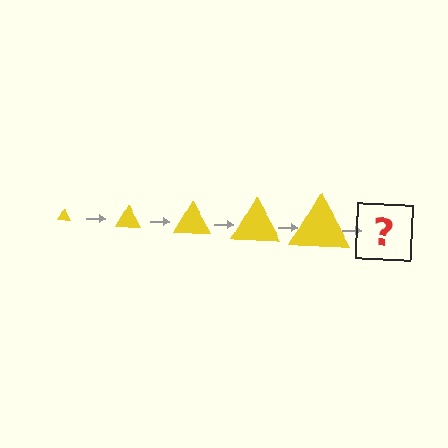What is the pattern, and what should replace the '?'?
The pattern is that the triangle gets progressively larger each step. The '?' should be a yellow triangle, larger than the previous one.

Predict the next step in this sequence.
The next step is a yellow triangle, larger than the previous one.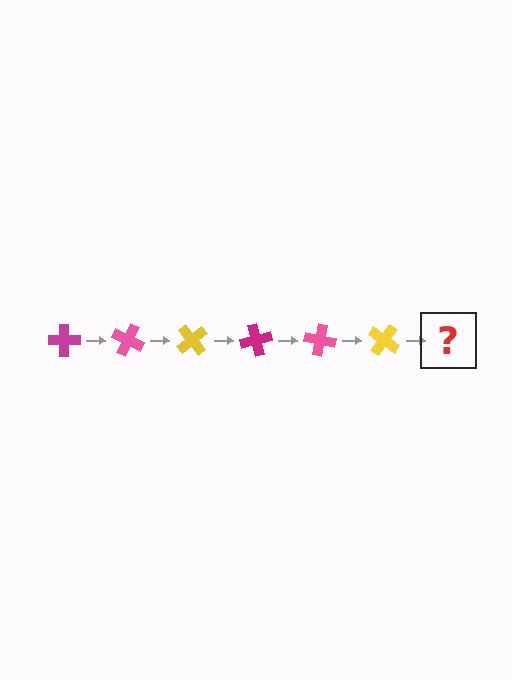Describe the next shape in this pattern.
It should be a magenta cross, rotated 150 degrees from the start.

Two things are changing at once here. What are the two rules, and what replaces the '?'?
The two rules are that it rotates 25 degrees each step and the color cycles through magenta, pink, and yellow. The '?' should be a magenta cross, rotated 150 degrees from the start.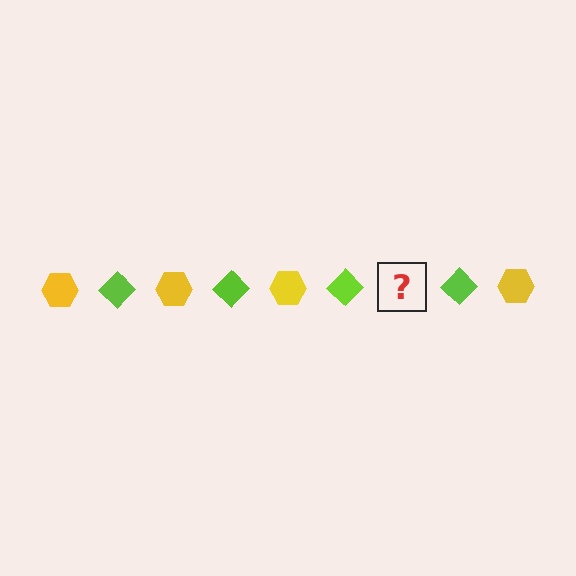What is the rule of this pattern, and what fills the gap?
The rule is that the pattern alternates between yellow hexagon and lime diamond. The gap should be filled with a yellow hexagon.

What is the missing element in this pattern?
The missing element is a yellow hexagon.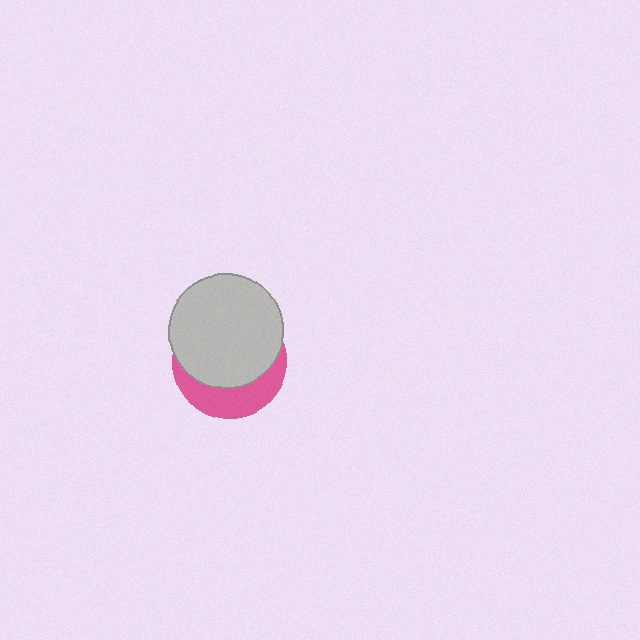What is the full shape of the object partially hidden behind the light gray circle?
The partially hidden object is a pink circle.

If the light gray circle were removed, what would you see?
You would see the complete pink circle.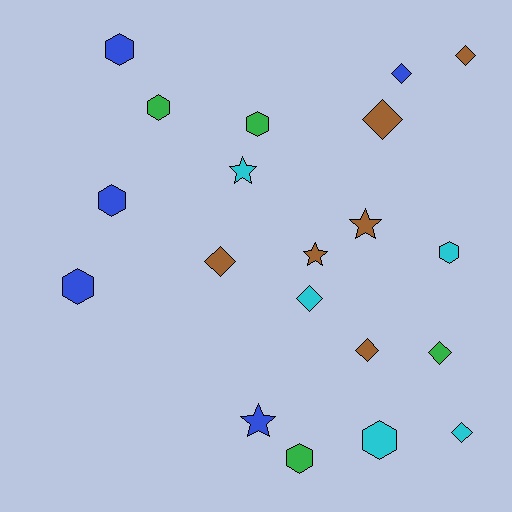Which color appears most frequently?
Brown, with 6 objects.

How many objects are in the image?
There are 20 objects.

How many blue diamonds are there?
There is 1 blue diamond.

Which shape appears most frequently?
Diamond, with 8 objects.